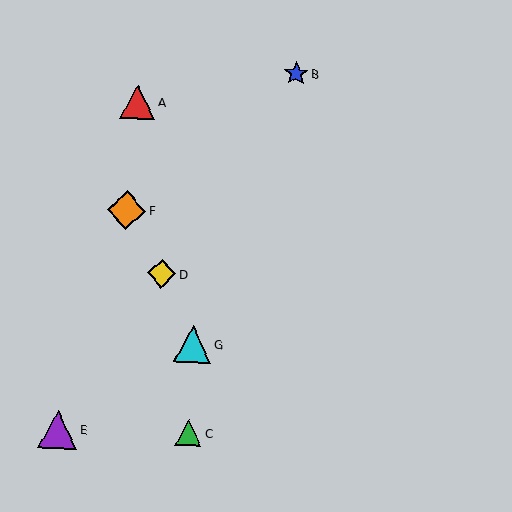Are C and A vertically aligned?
No, C is at x≈189 and A is at x≈138.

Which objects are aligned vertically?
Objects C, G are aligned vertically.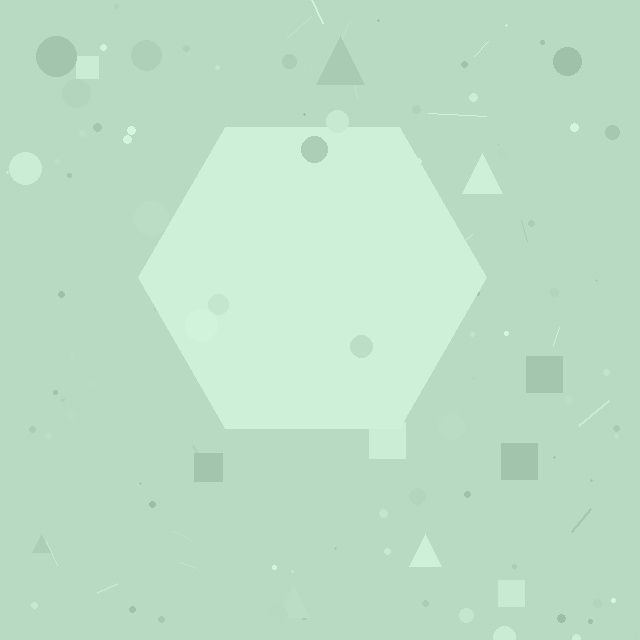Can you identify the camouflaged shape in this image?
The camouflaged shape is a hexagon.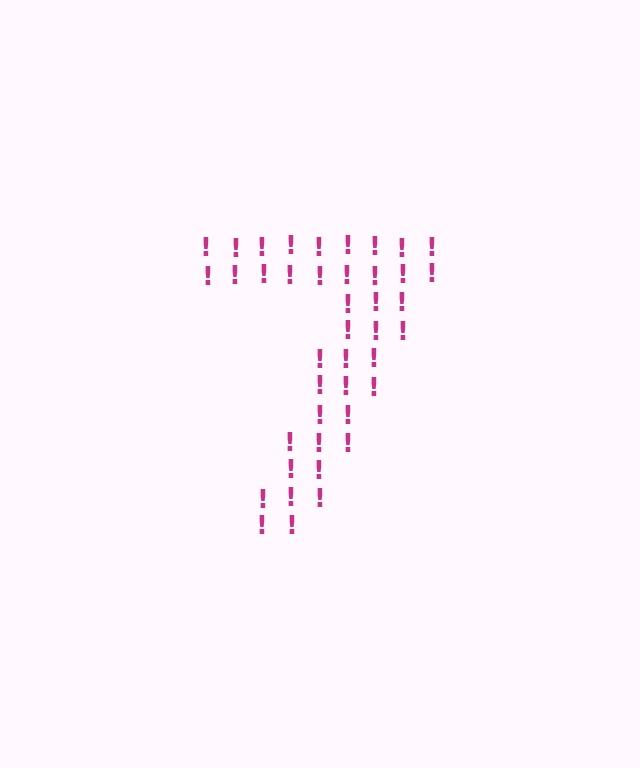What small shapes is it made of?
It is made of small exclamation marks.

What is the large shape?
The large shape is the digit 7.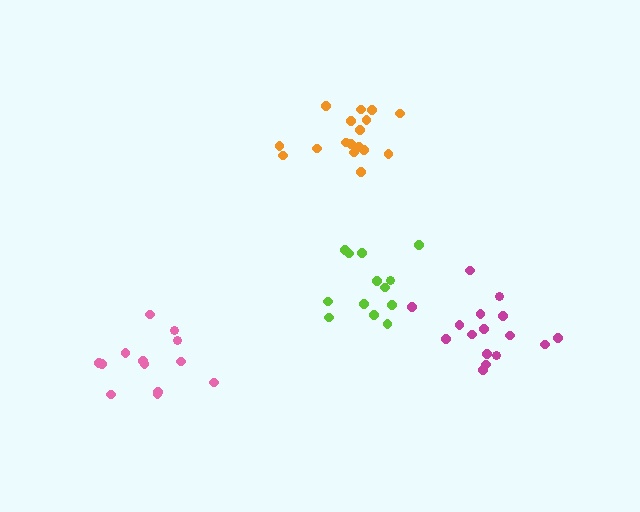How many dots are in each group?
Group 1: 16 dots, Group 2: 13 dots, Group 3: 17 dots, Group 4: 13 dots (59 total).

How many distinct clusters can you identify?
There are 4 distinct clusters.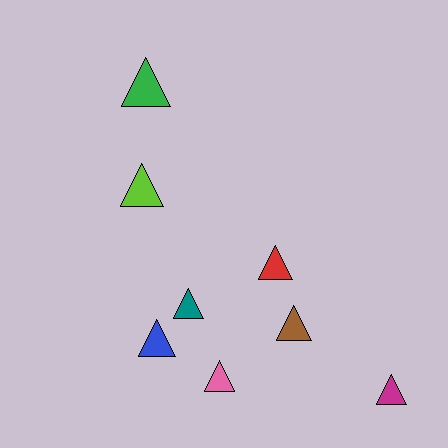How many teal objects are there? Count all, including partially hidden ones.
There is 1 teal object.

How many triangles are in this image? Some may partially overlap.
There are 8 triangles.